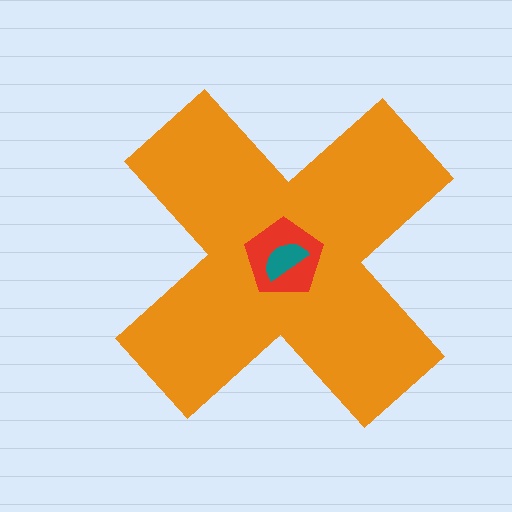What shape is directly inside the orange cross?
The red pentagon.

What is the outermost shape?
The orange cross.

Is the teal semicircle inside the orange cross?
Yes.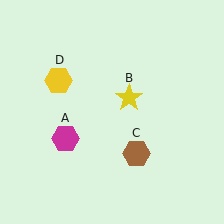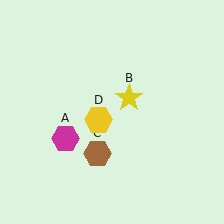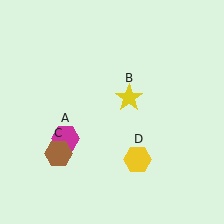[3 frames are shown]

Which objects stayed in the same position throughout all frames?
Magenta hexagon (object A) and yellow star (object B) remained stationary.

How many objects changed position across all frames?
2 objects changed position: brown hexagon (object C), yellow hexagon (object D).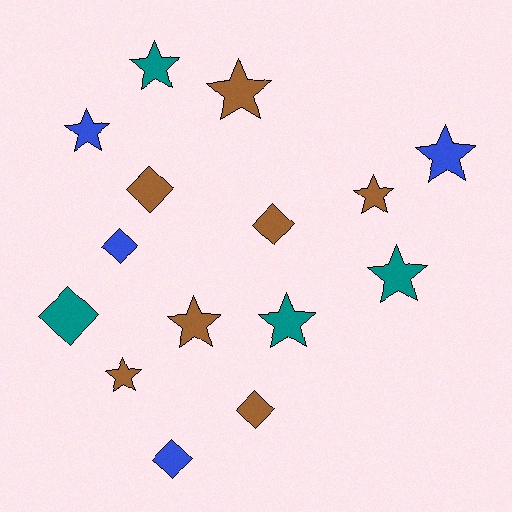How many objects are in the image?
There are 15 objects.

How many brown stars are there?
There are 4 brown stars.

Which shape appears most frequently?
Star, with 9 objects.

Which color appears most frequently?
Brown, with 7 objects.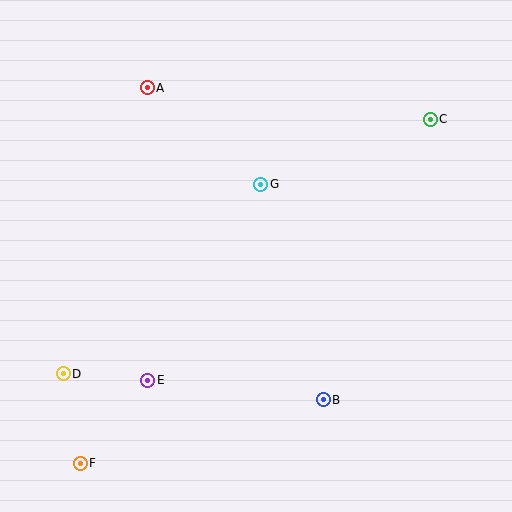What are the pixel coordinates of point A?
Point A is at (147, 88).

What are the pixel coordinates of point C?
Point C is at (430, 119).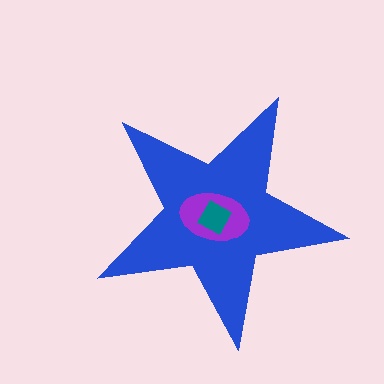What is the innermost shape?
The teal diamond.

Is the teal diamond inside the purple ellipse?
Yes.